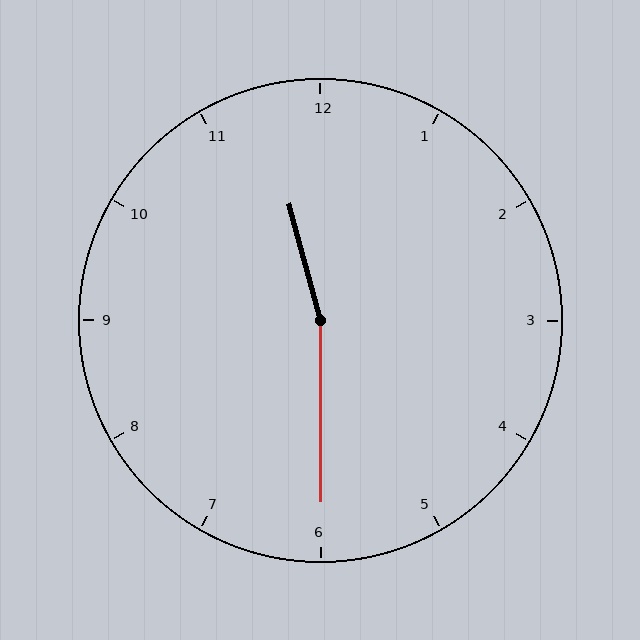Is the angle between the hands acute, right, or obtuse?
It is obtuse.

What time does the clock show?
11:30.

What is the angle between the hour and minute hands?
Approximately 165 degrees.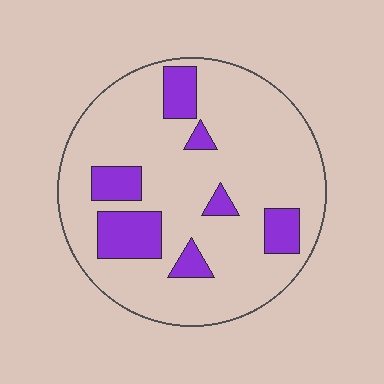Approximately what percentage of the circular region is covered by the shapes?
Approximately 20%.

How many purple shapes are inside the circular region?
7.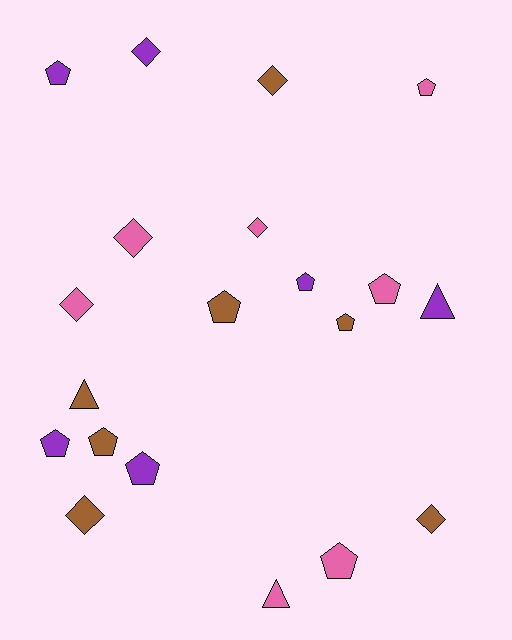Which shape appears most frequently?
Pentagon, with 10 objects.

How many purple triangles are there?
There is 1 purple triangle.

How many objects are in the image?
There are 20 objects.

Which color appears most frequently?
Pink, with 7 objects.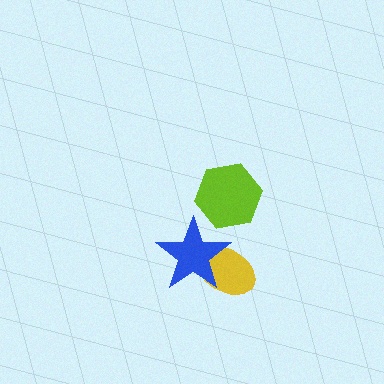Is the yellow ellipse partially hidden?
Yes, it is partially covered by another shape.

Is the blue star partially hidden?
No, no other shape covers it.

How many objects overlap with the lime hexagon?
0 objects overlap with the lime hexagon.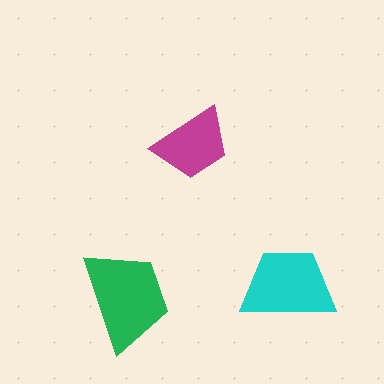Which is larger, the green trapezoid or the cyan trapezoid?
The green one.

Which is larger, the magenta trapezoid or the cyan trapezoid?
The cyan one.